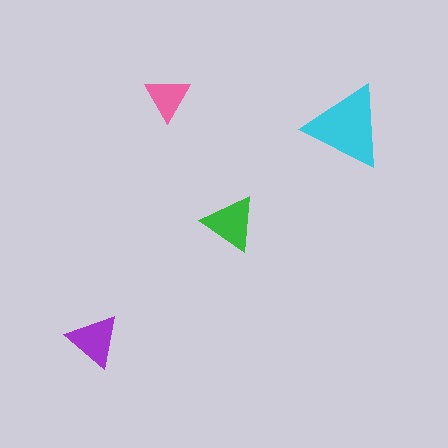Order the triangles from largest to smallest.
the cyan one, the green one, the purple one, the pink one.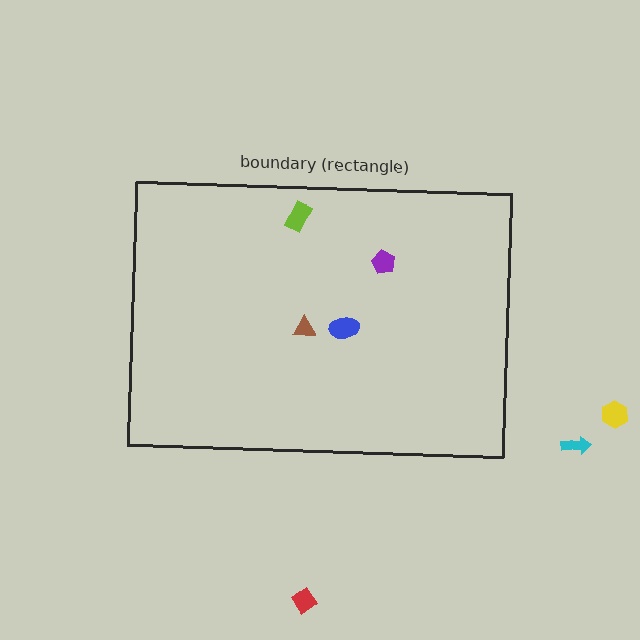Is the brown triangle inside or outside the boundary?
Inside.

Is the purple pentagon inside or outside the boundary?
Inside.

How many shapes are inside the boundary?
4 inside, 3 outside.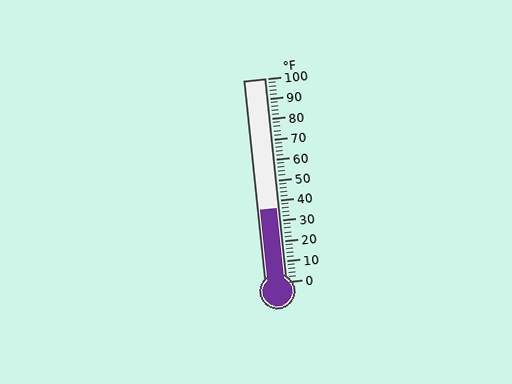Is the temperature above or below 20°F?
The temperature is above 20°F.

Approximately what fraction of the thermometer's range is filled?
The thermometer is filled to approximately 35% of its range.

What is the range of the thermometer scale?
The thermometer scale ranges from 0°F to 100°F.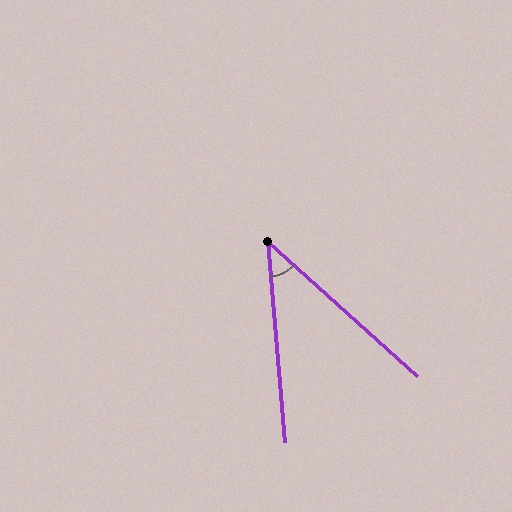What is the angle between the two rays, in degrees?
Approximately 43 degrees.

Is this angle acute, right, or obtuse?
It is acute.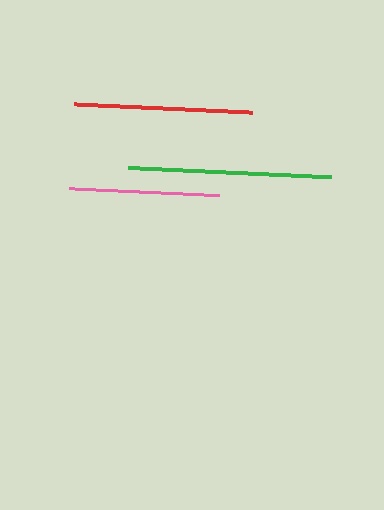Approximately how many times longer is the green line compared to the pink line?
The green line is approximately 1.3 times the length of the pink line.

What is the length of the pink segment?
The pink segment is approximately 150 pixels long.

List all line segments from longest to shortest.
From longest to shortest: green, red, pink.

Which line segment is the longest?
The green line is the longest at approximately 203 pixels.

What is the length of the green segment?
The green segment is approximately 203 pixels long.